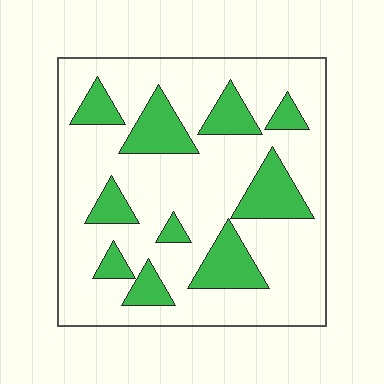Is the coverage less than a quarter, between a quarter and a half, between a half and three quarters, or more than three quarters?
Less than a quarter.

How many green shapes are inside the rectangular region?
10.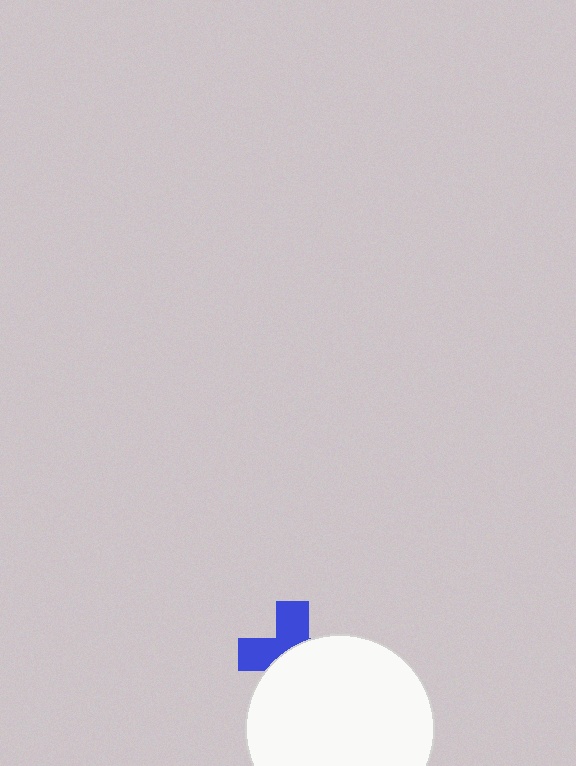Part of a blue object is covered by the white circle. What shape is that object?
It is a cross.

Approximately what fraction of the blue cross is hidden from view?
Roughly 54% of the blue cross is hidden behind the white circle.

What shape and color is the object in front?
The object in front is a white circle.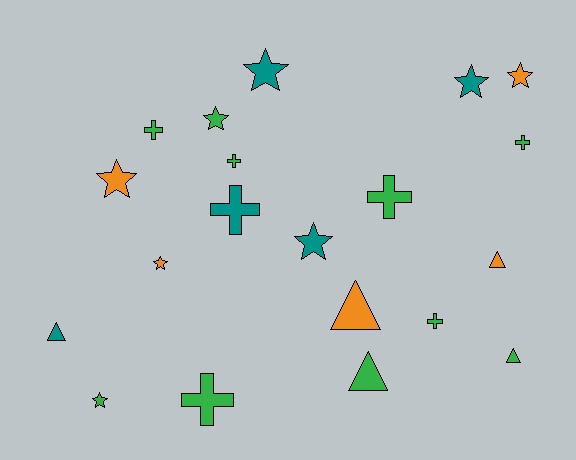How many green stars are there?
There are 2 green stars.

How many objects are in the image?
There are 20 objects.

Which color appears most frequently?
Green, with 10 objects.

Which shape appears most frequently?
Star, with 8 objects.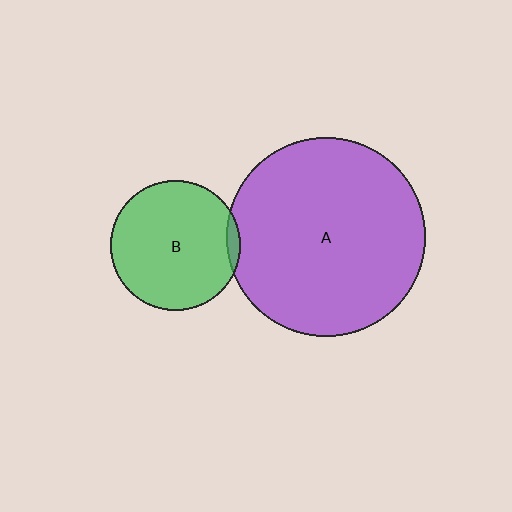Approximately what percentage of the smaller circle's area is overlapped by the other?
Approximately 5%.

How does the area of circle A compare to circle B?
Approximately 2.4 times.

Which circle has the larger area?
Circle A (purple).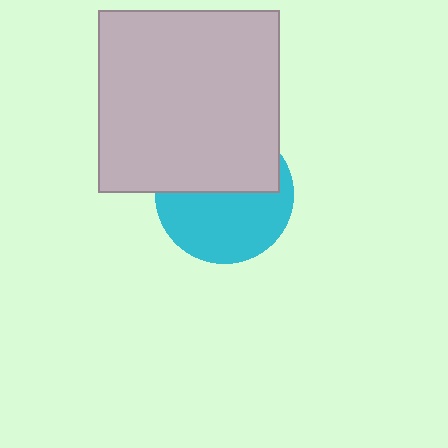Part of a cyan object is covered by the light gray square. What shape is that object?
It is a circle.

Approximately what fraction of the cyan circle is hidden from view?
Roughly 46% of the cyan circle is hidden behind the light gray square.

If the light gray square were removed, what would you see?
You would see the complete cyan circle.